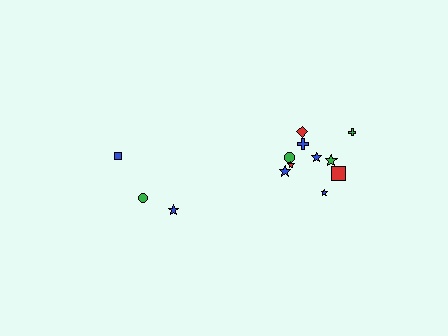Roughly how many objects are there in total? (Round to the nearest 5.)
Roughly 15 objects in total.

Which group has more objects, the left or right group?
The right group.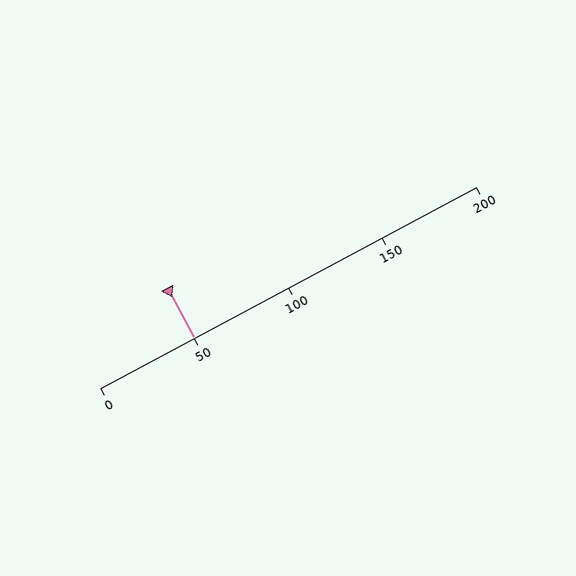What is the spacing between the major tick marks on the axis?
The major ticks are spaced 50 apart.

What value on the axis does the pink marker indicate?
The marker indicates approximately 50.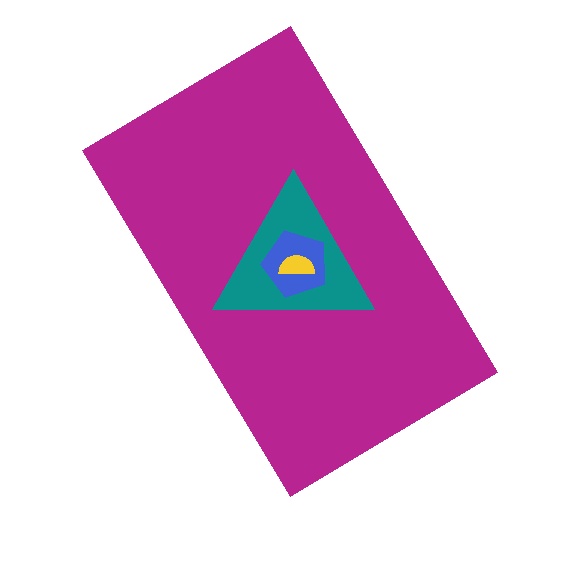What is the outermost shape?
The magenta rectangle.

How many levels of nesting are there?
4.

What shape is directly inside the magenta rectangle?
The teal triangle.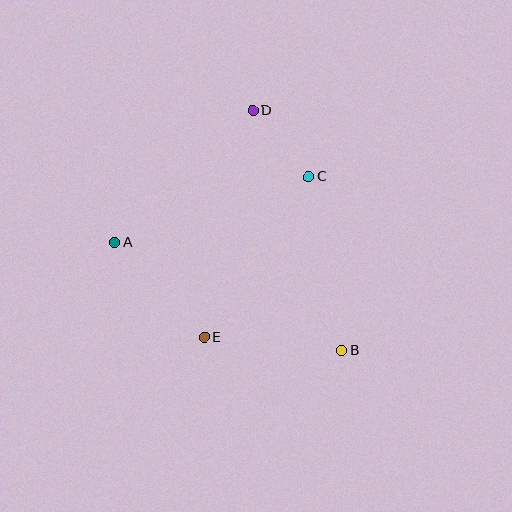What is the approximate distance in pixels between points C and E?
The distance between C and E is approximately 192 pixels.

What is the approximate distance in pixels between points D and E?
The distance between D and E is approximately 232 pixels.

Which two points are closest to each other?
Points C and D are closest to each other.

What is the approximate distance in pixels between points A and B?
The distance between A and B is approximately 251 pixels.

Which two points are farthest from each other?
Points B and D are farthest from each other.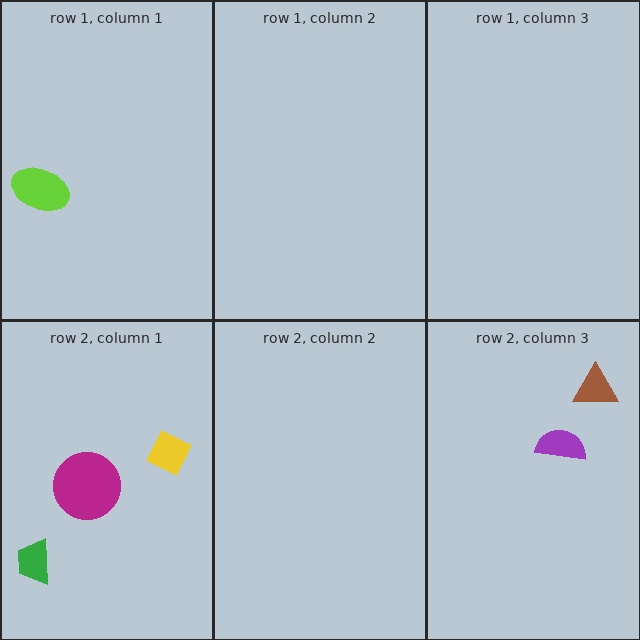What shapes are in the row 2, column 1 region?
The yellow diamond, the magenta circle, the green trapezoid.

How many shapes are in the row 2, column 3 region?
2.